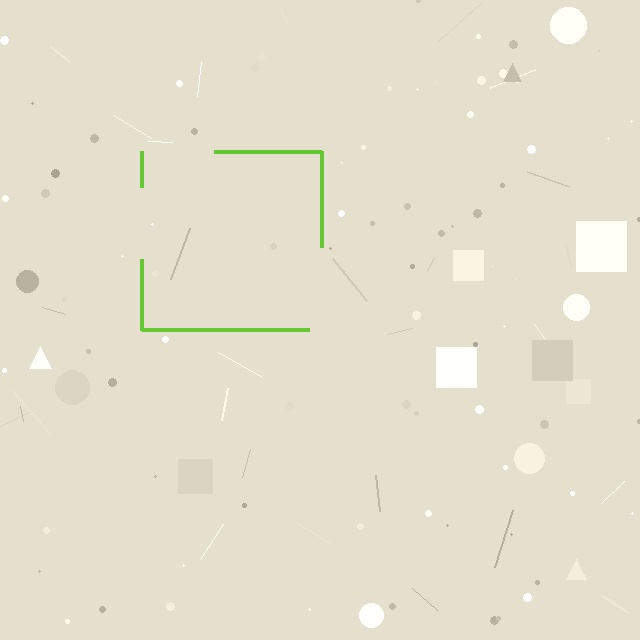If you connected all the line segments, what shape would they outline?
They would outline a square.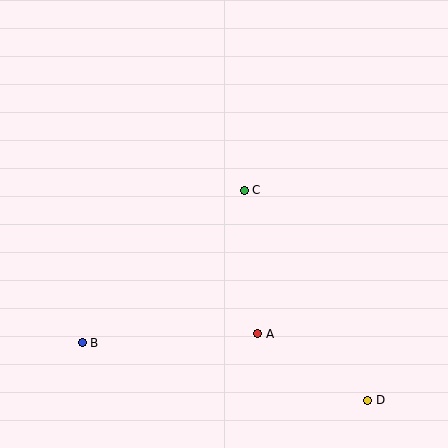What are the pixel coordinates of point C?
Point C is at (244, 190).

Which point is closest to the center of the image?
Point C at (244, 190) is closest to the center.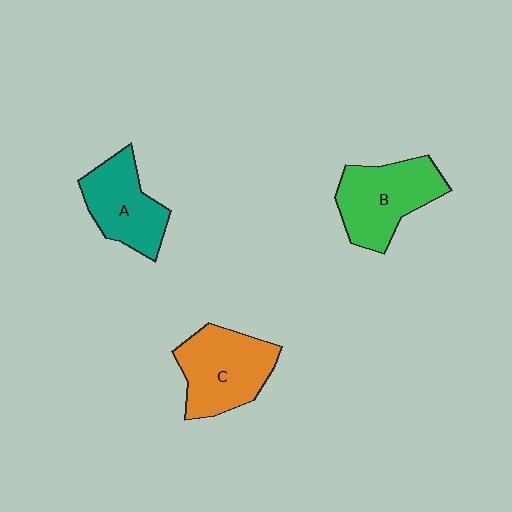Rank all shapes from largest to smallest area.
From largest to smallest: C (orange), B (green), A (teal).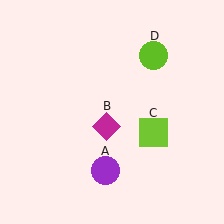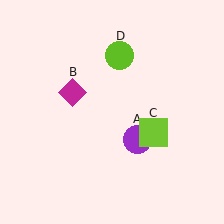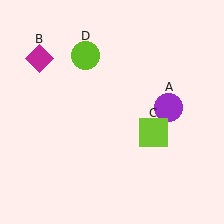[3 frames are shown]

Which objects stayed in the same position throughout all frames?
Lime square (object C) remained stationary.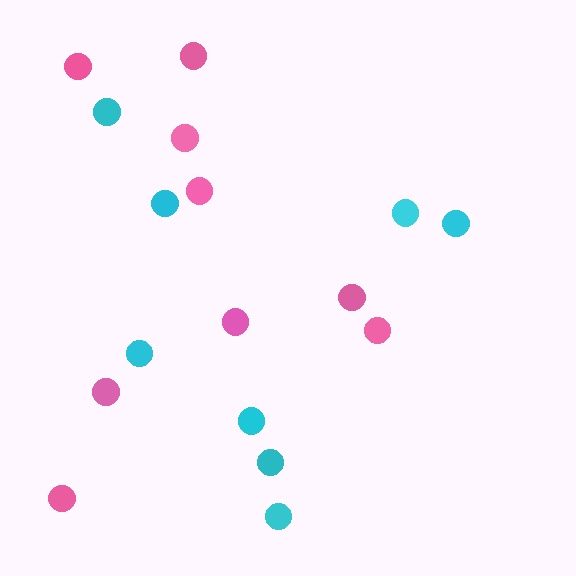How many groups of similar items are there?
There are 2 groups: one group of pink circles (9) and one group of cyan circles (8).